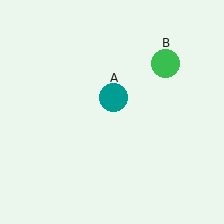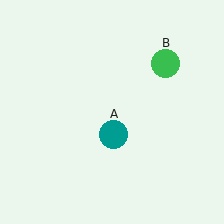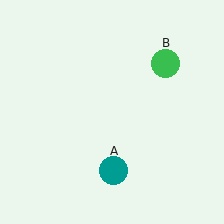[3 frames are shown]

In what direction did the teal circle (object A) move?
The teal circle (object A) moved down.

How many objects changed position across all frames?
1 object changed position: teal circle (object A).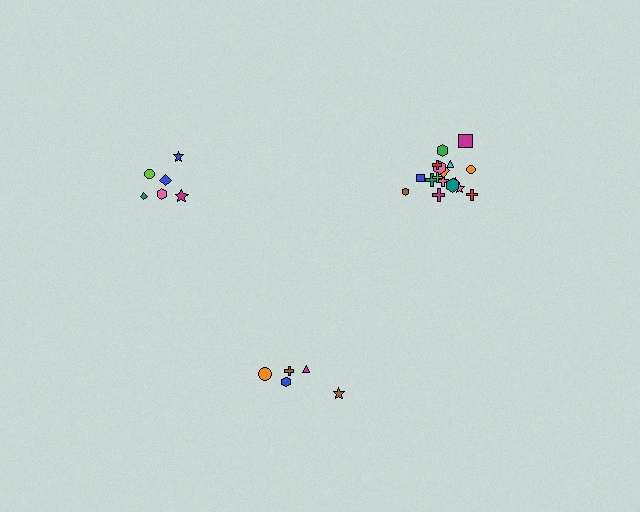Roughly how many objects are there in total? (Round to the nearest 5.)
Roughly 30 objects in total.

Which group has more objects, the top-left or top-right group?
The top-right group.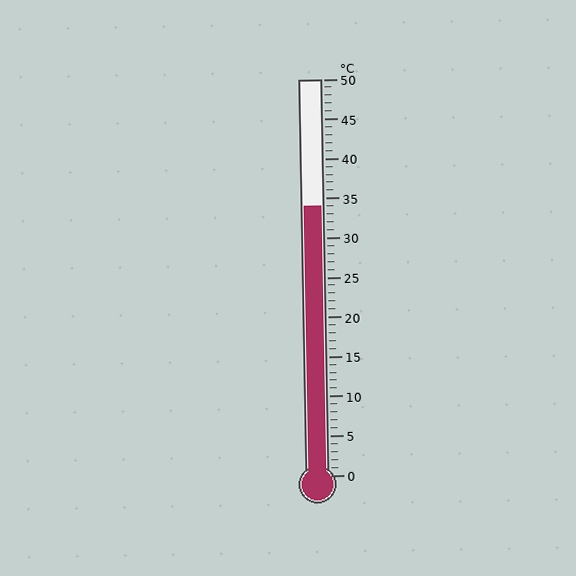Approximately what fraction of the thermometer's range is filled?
The thermometer is filled to approximately 70% of its range.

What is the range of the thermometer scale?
The thermometer scale ranges from 0°C to 50°C.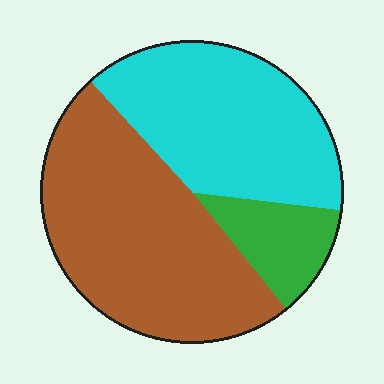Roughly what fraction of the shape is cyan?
Cyan takes up about two fifths (2/5) of the shape.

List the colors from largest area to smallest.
From largest to smallest: brown, cyan, green.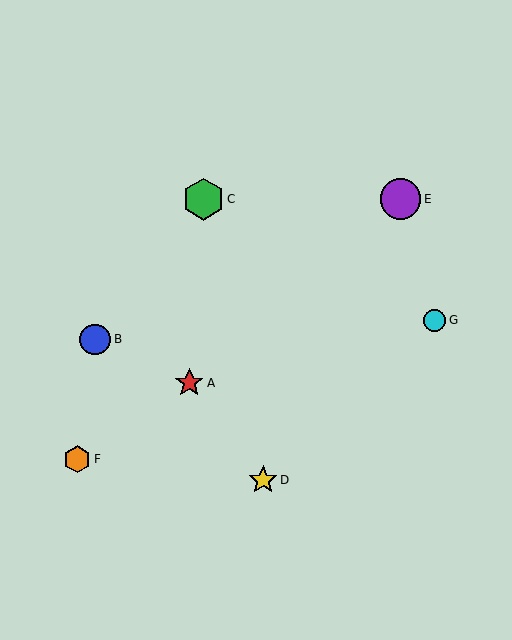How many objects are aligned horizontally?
2 objects (C, E) are aligned horizontally.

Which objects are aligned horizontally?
Objects C, E are aligned horizontally.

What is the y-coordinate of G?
Object G is at y≈320.